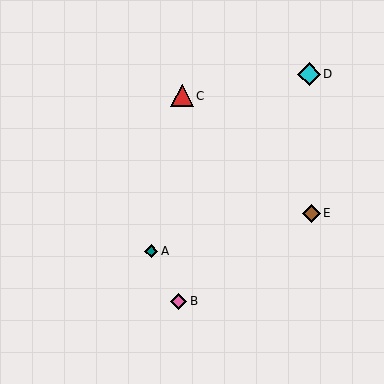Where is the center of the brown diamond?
The center of the brown diamond is at (311, 213).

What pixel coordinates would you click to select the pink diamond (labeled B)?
Click at (179, 301) to select the pink diamond B.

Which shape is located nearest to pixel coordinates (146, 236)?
The teal diamond (labeled A) at (151, 251) is nearest to that location.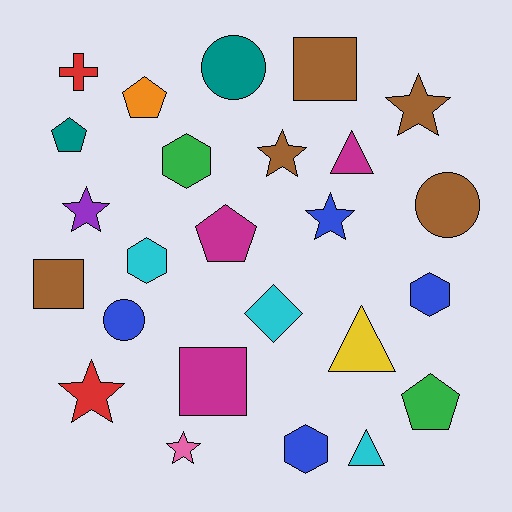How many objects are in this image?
There are 25 objects.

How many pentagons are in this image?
There are 4 pentagons.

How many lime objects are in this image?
There are no lime objects.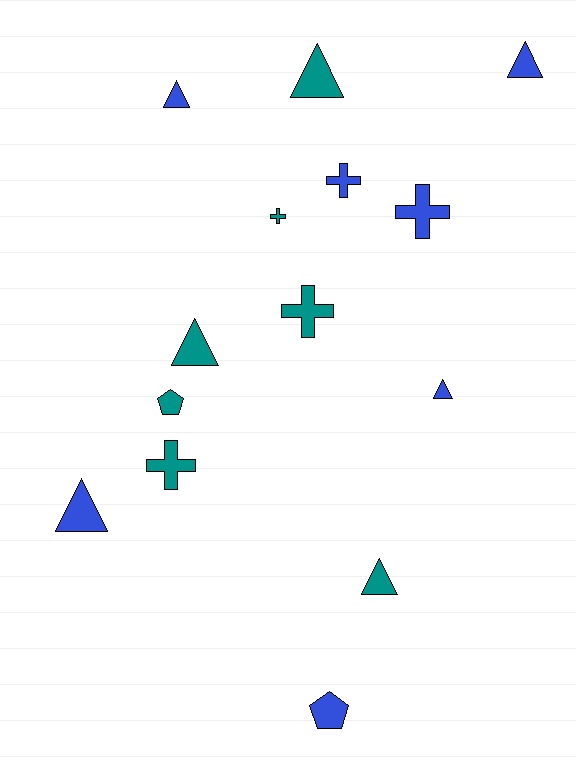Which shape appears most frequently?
Triangle, with 7 objects.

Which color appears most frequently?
Teal, with 7 objects.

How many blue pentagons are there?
There is 1 blue pentagon.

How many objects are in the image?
There are 14 objects.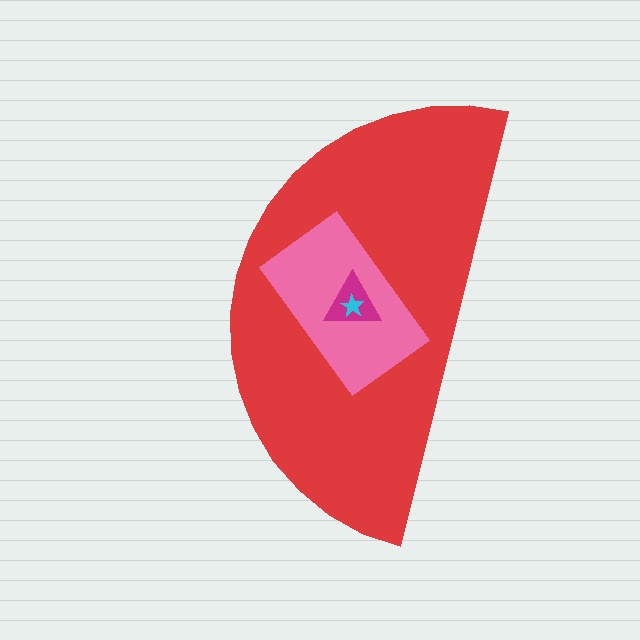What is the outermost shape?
The red semicircle.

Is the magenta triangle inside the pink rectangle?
Yes.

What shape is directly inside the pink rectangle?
The magenta triangle.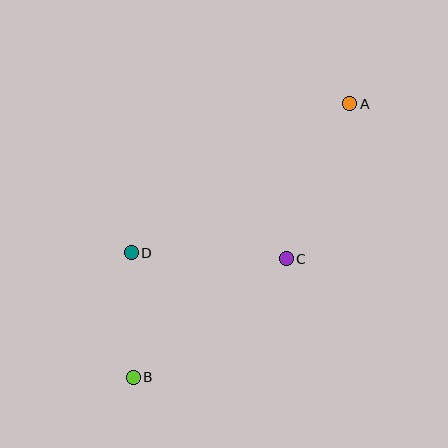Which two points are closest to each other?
Points B and D are closest to each other.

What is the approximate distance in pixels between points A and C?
The distance between A and C is approximately 167 pixels.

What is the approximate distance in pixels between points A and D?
The distance between A and D is approximately 264 pixels.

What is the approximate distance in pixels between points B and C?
The distance between B and C is approximately 194 pixels.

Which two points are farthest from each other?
Points A and B are farthest from each other.